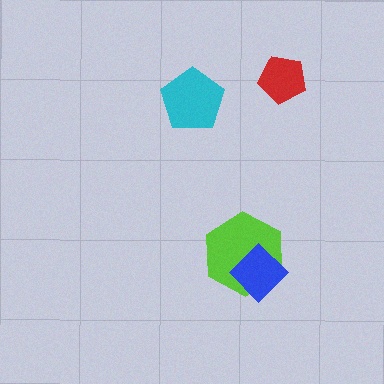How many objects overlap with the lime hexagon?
1 object overlaps with the lime hexagon.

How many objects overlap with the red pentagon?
0 objects overlap with the red pentagon.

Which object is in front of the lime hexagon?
The blue diamond is in front of the lime hexagon.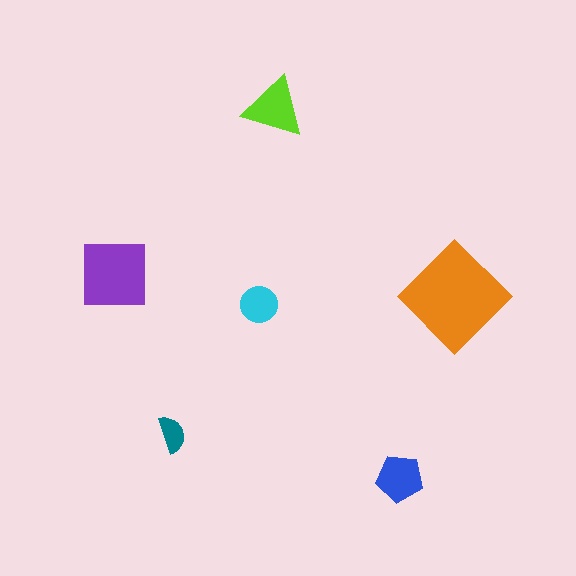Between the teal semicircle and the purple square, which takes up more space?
The purple square.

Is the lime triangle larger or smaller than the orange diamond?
Smaller.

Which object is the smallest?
The teal semicircle.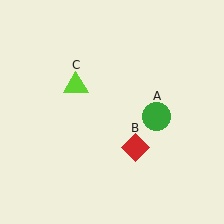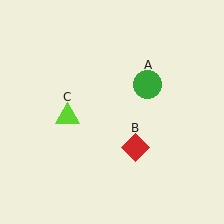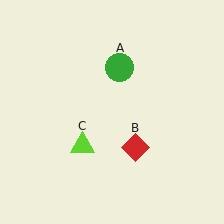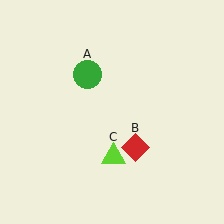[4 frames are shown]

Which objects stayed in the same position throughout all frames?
Red diamond (object B) remained stationary.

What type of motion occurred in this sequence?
The green circle (object A), lime triangle (object C) rotated counterclockwise around the center of the scene.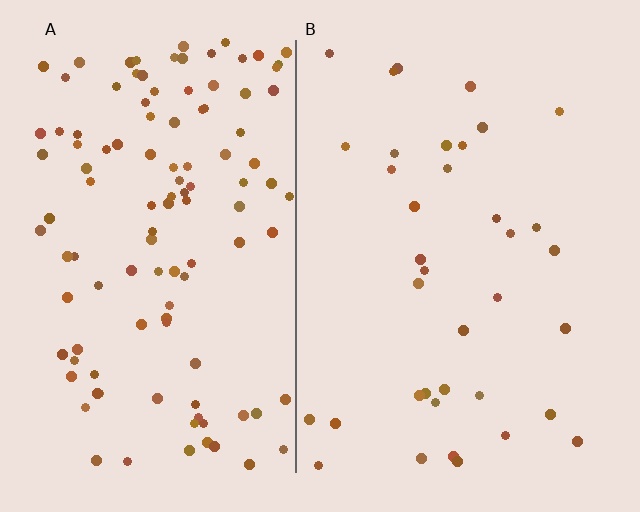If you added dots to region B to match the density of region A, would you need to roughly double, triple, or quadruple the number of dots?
Approximately triple.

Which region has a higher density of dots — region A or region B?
A (the left).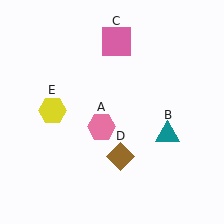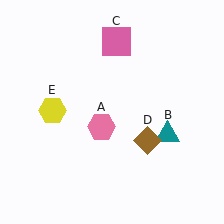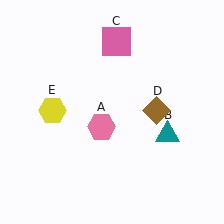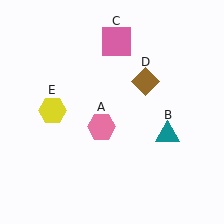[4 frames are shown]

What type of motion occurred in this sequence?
The brown diamond (object D) rotated counterclockwise around the center of the scene.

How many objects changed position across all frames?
1 object changed position: brown diamond (object D).